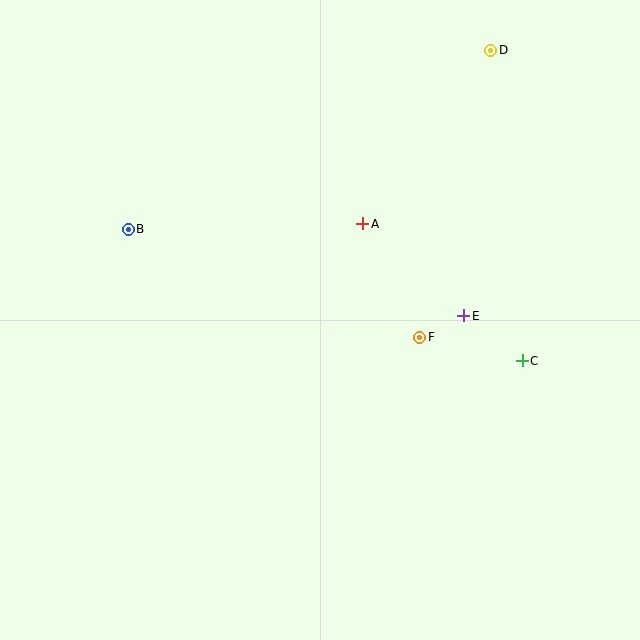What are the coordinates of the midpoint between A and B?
The midpoint between A and B is at (245, 226).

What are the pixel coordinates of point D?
Point D is at (491, 50).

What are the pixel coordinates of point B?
Point B is at (128, 229).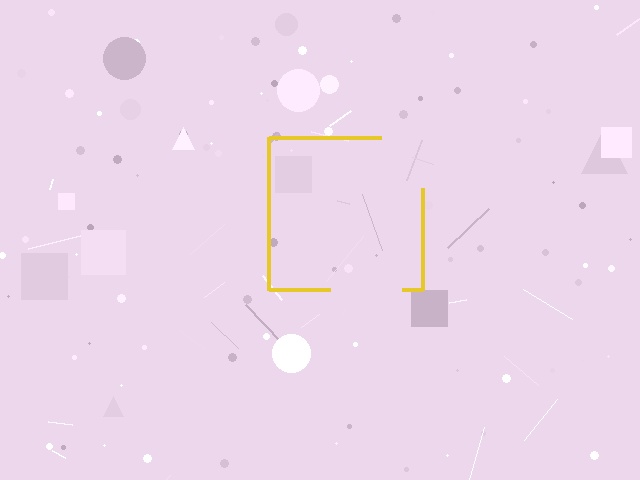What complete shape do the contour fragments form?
The contour fragments form a square.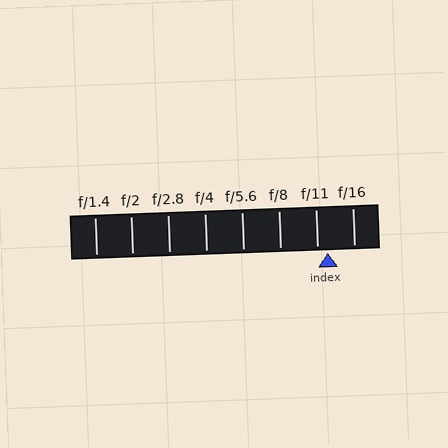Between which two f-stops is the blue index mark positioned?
The index mark is between f/11 and f/16.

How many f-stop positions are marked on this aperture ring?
There are 8 f-stop positions marked.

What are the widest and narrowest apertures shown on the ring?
The widest aperture shown is f/1.4 and the narrowest is f/16.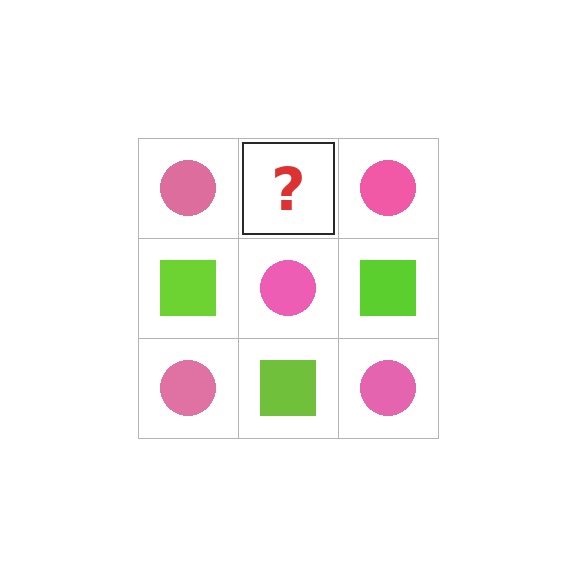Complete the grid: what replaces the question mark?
The question mark should be replaced with a lime square.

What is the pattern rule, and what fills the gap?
The rule is that it alternates pink circle and lime square in a checkerboard pattern. The gap should be filled with a lime square.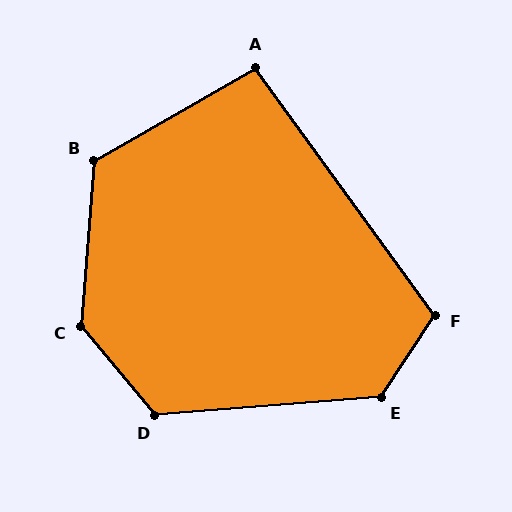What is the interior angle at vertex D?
Approximately 125 degrees (obtuse).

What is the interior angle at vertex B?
Approximately 124 degrees (obtuse).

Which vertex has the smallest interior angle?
A, at approximately 96 degrees.